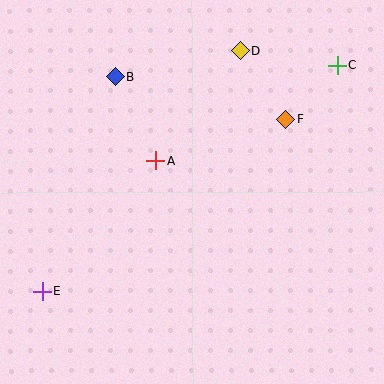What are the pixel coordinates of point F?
Point F is at (286, 119).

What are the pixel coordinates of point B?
Point B is at (115, 77).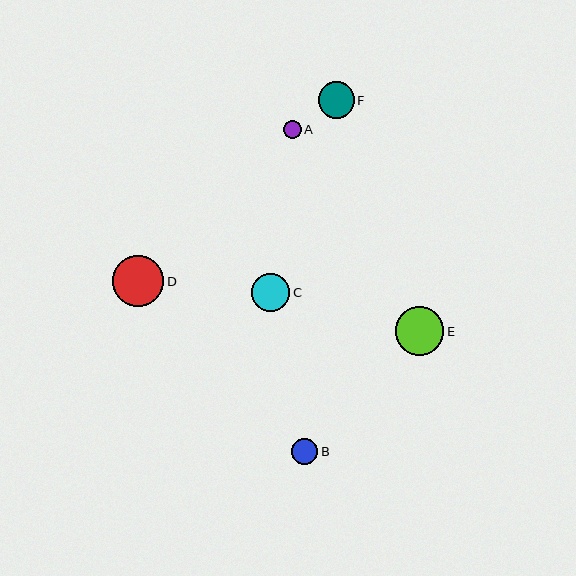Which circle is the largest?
Circle D is the largest with a size of approximately 51 pixels.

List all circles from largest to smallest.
From largest to smallest: D, E, C, F, B, A.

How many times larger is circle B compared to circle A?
Circle B is approximately 1.5 times the size of circle A.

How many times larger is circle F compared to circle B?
Circle F is approximately 1.4 times the size of circle B.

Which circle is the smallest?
Circle A is the smallest with a size of approximately 18 pixels.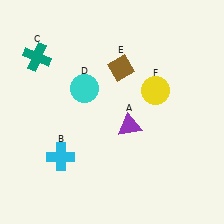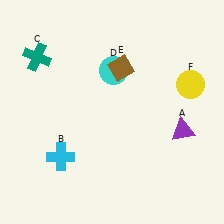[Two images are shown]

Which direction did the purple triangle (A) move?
The purple triangle (A) moved right.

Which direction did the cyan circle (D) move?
The cyan circle (D) moved right.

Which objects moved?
The objects that moved are: the purple triangle (A), the cyan circle (D), the yellow circle (F).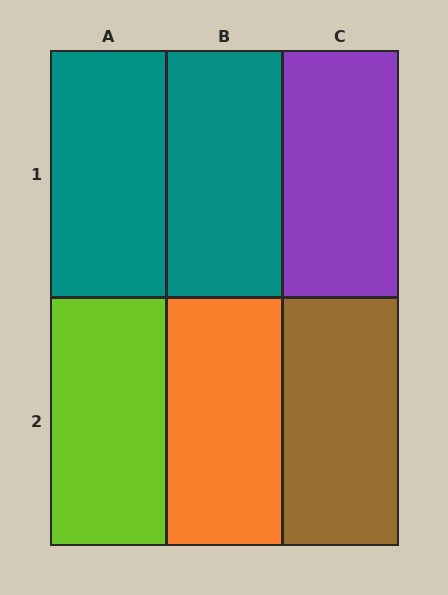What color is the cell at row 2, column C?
Brown.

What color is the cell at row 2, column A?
Lime.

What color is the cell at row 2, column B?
Orange.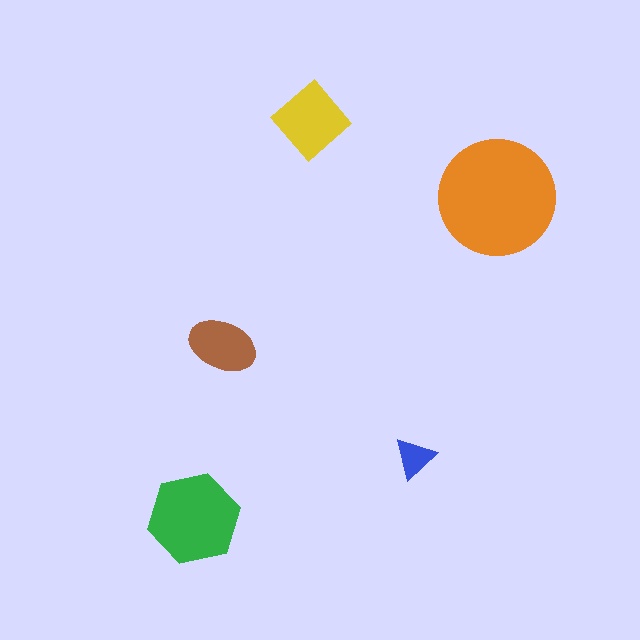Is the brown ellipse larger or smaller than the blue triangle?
Larger.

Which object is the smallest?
The blue triangle.